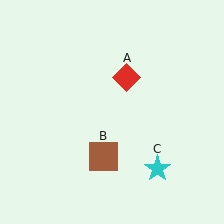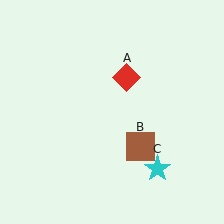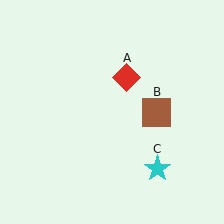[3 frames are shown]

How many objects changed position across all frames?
1 object changed position: brown square (object B).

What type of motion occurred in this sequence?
The brown square (object B) rotated counterclockwise around the center of the scene.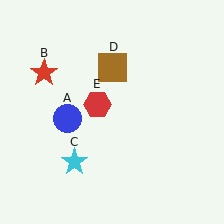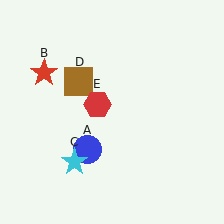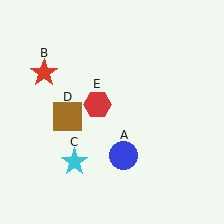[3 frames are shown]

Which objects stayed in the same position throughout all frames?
Red star (object B) and cyan star (object C) and red hexagon (object E) remained stationary.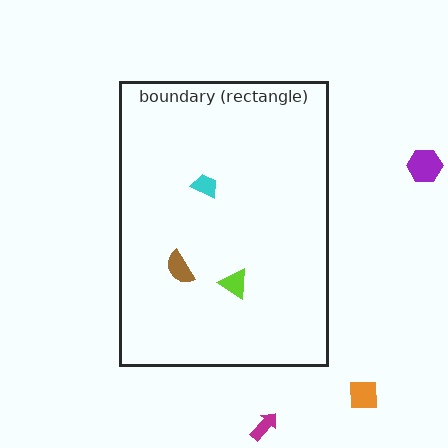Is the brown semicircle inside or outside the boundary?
Inside.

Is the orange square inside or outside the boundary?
Outside.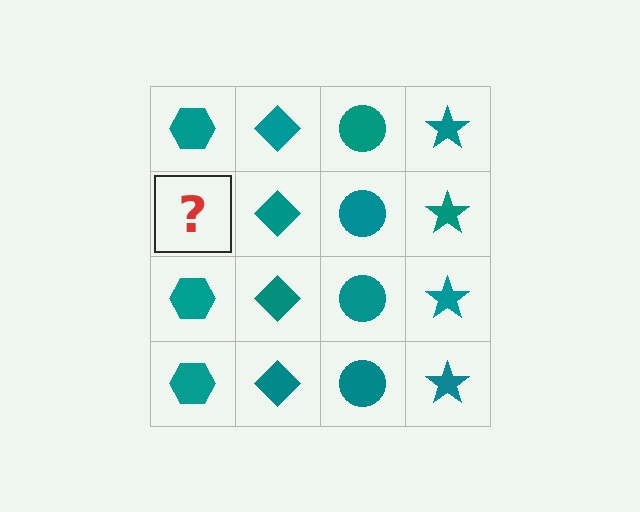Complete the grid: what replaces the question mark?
The question mark should be replaced with a teal hexagon.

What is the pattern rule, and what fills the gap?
The rule is that each column has a consistent shape. The gap should be filled with a teal hexagon.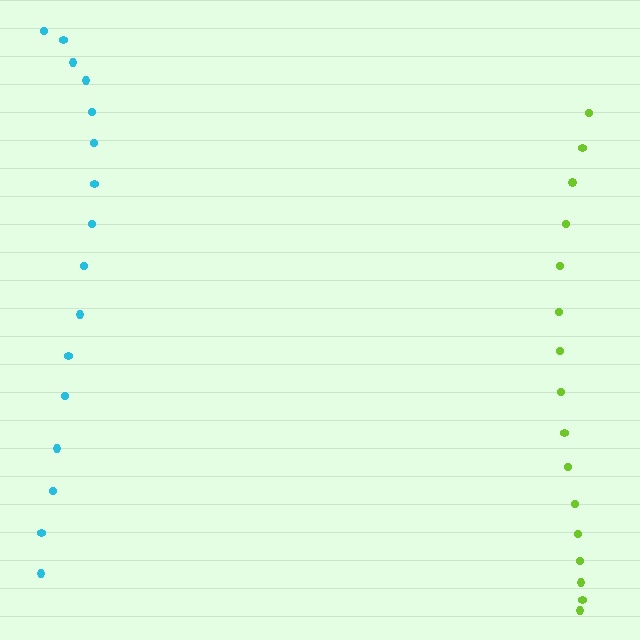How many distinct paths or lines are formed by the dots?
There are 2 distinct paths.